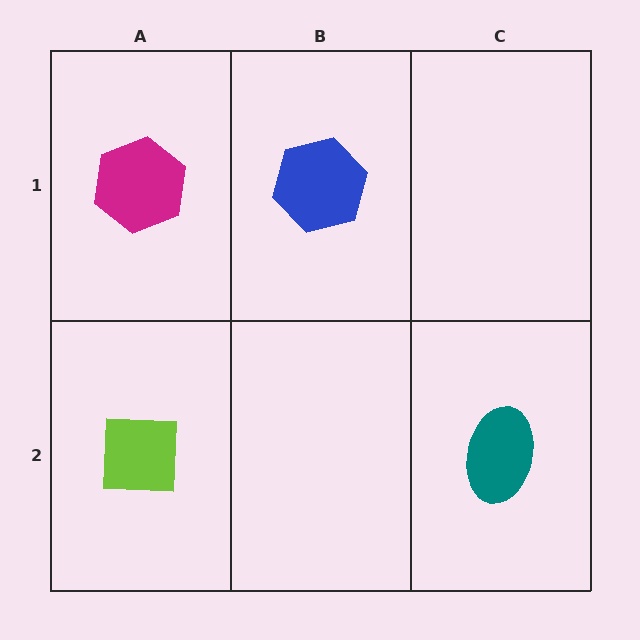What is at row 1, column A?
A magenta hexagon.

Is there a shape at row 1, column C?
No, that cell is empty.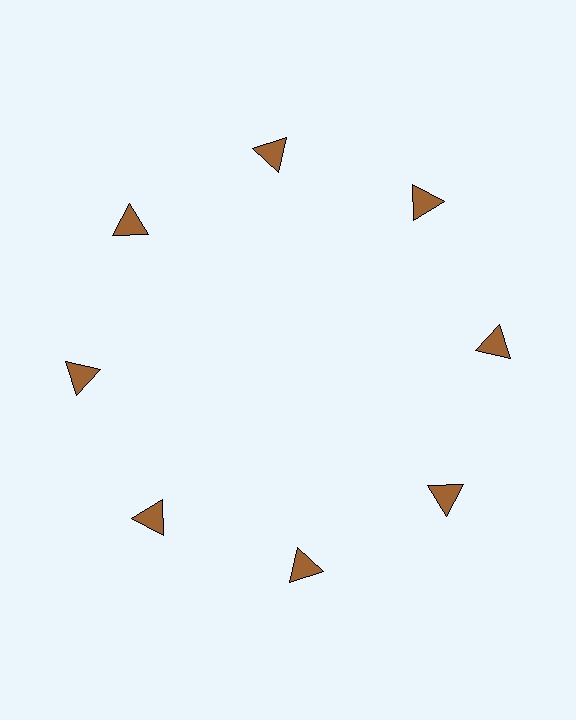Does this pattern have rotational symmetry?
Yes, this pattern has 8-fold rotational symmetry. It looks the same after rotating 45 degrees around the center.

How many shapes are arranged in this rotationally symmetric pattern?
There are 8 shapes, arranged in 8 groups of 1.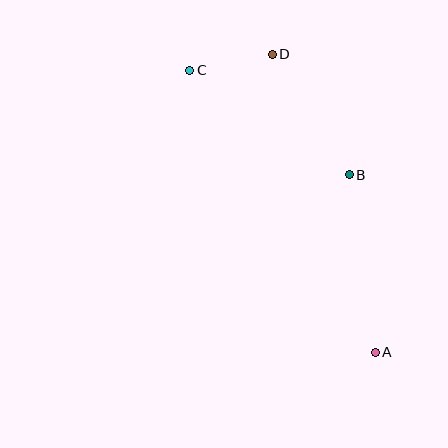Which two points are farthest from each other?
Points A and C are farthest from each other.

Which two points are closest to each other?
Points C and D are closest to each other.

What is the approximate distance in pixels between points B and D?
The distance between B and D is approximately 143 pixels.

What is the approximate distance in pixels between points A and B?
The distance between A and B is approximately 180 pixels.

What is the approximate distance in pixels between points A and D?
The distance between A and D is approximately 315 pixels.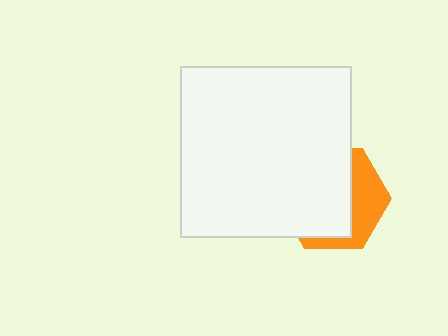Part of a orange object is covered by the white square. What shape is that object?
It is a hexagon.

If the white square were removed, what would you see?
You would see the complete orange hexagon.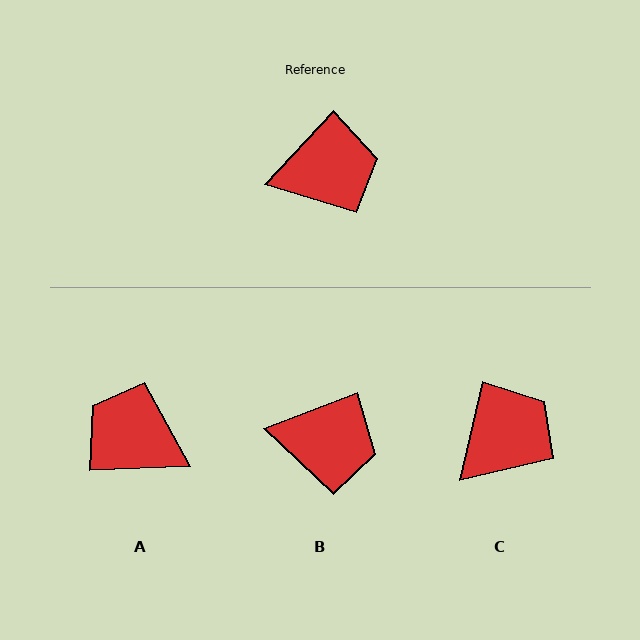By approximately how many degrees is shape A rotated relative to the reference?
Approximately 135 degrees counter-clockwise.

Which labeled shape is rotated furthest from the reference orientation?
A, about 135 degrees away.